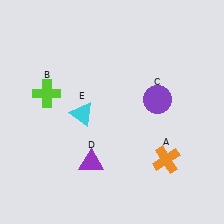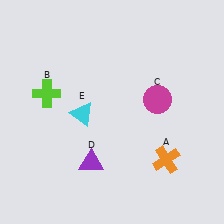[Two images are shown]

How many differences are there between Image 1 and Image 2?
There is 1 difference between the two images.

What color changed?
The circle (C) changed from purple in Image 1 to magenta in Image 2.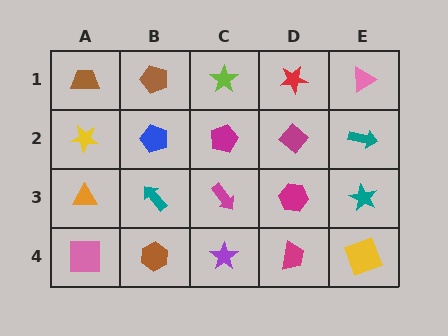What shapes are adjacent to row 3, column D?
A magenta diamond (row 2, column D), a magenta trapezoid (row 4, column D), a magenta arrow (row 3, column C), a teal star (row 3, column E).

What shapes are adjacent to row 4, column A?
An orange triangle (row 3, column A), a brown hexagon (row 4, column B).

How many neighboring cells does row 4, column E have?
2.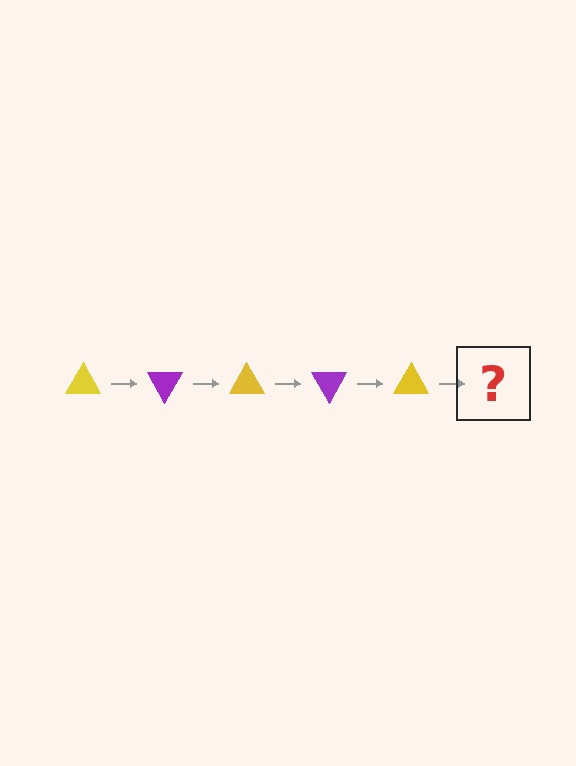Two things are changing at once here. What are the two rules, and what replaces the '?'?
The two rules are that it rotates 60 degrees each step and the color cycles through yellow and purple. The '?' should be a purple triangle, rotated 300 degrees from the start.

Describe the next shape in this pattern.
It should be a purple triangle, rotated 300 degrees from the start.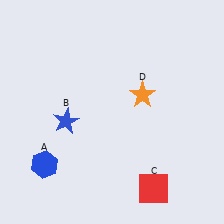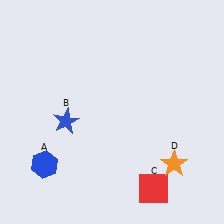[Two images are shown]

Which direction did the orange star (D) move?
The orange star (D) moved down.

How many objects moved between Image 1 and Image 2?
1 object moved between the two images.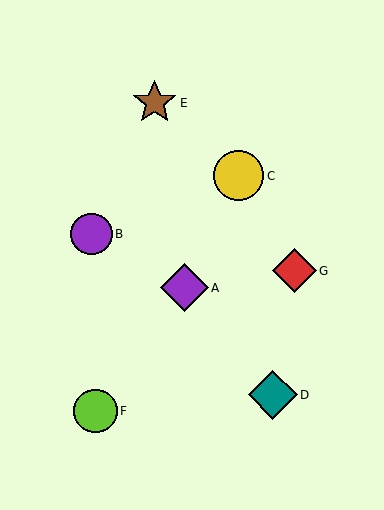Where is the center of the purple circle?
The center of the purple circle is at (92, 234).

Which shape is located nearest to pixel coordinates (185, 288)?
The purple diamond (labeled A) at (184, 288) is nearest to that location.